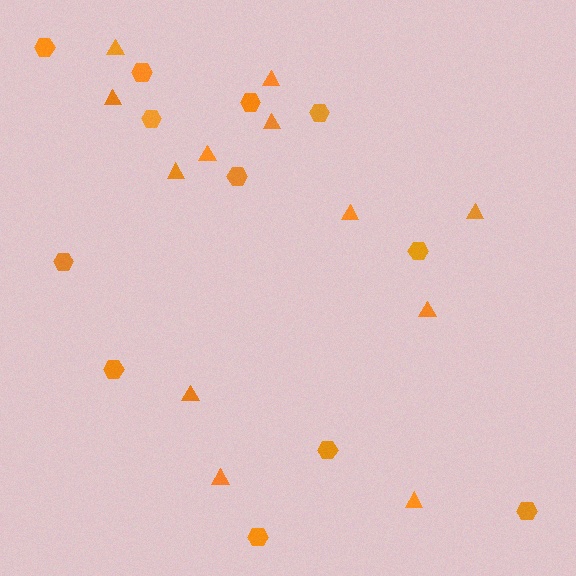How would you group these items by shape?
There are 2 groups: one group of triangles (12) and one group of hexagons (12).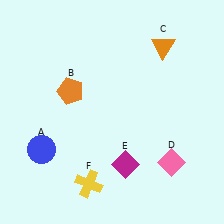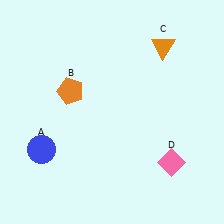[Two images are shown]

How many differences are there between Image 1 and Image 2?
There are 2 differences between the two images.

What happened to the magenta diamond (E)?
The magenta diamond (E) was removed in Image 2. It was in the bottom-right area of Image 1.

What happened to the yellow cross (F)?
The yellow cross (F) was removed in Image 2. It was in the bottom-left area of Image 1.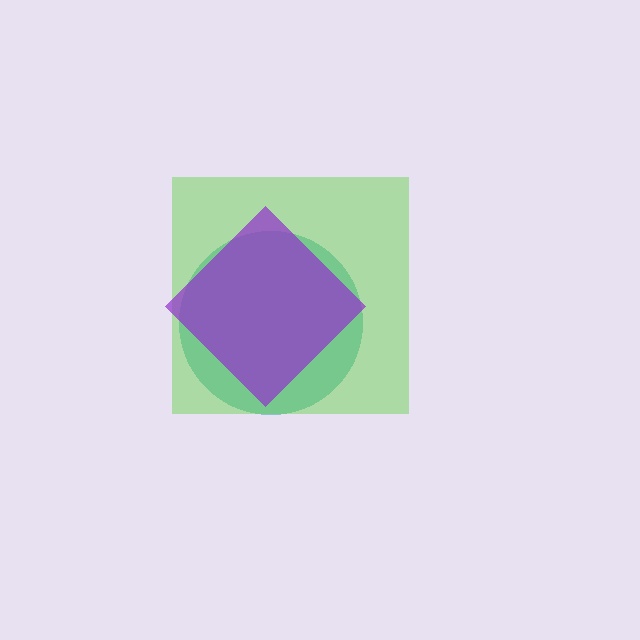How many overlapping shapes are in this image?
There are 3 overlapping shapes in the image.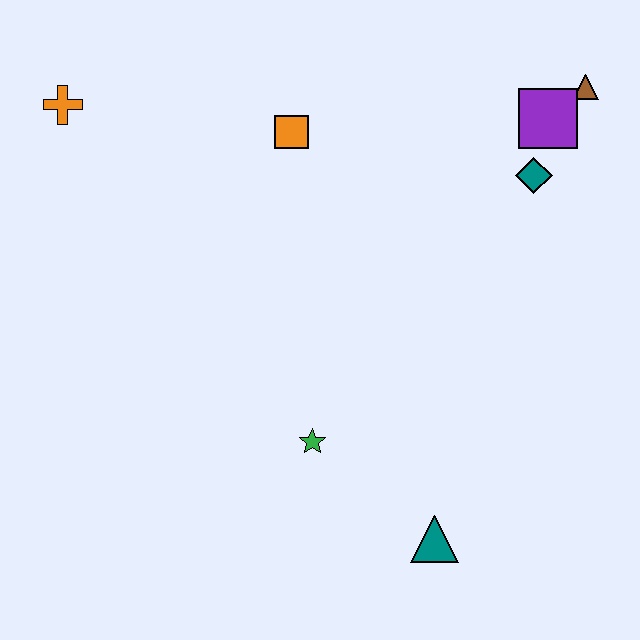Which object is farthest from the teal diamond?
The orange cross is farthest from the teal diamond.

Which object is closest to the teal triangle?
The green star is closest to the teal triangle.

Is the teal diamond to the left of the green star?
No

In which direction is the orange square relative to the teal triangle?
The orange square is above the teal triangle.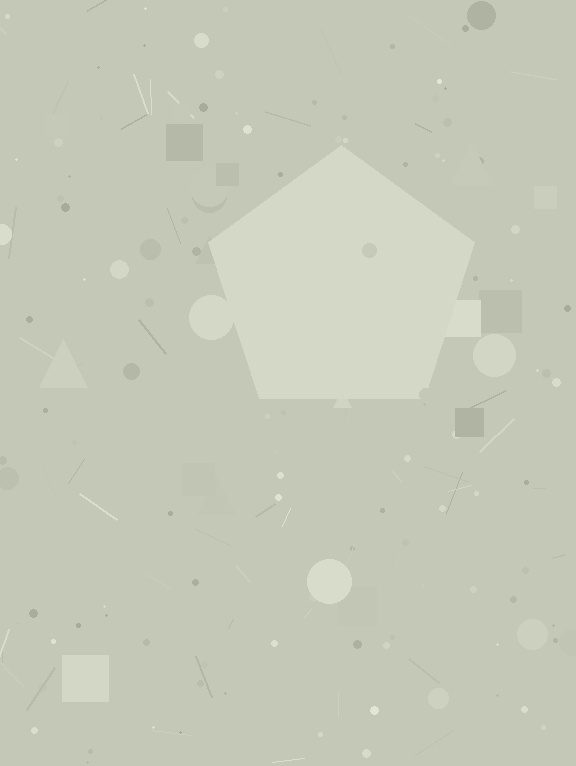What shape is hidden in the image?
A pentagon is hidden in the image.